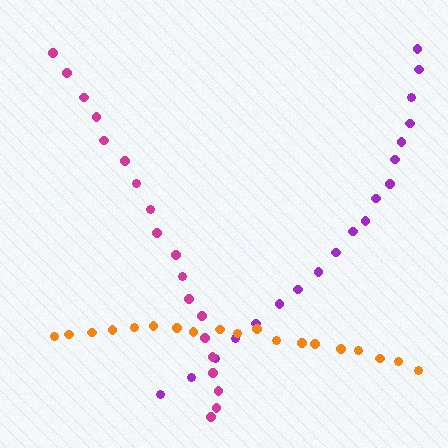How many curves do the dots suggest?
There are 3 distinct paths.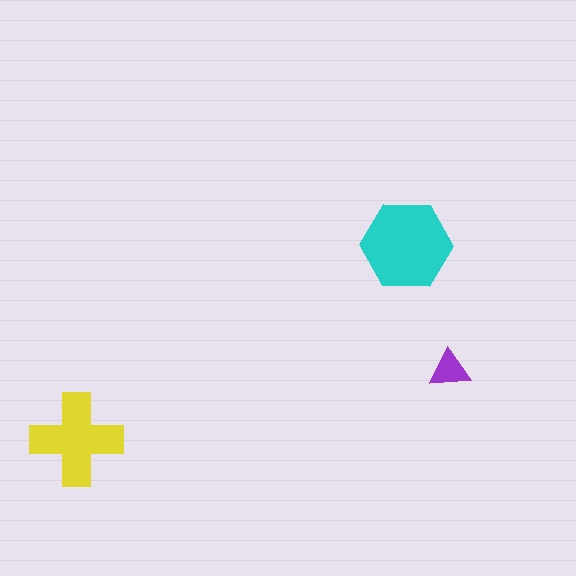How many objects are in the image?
There are 3 objects in the image.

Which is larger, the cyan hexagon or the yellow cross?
The cyan hexagon.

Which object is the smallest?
The purple triangle.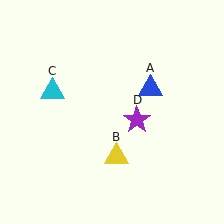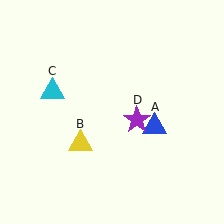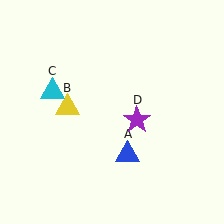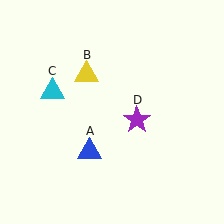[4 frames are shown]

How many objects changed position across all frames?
2 objects changed position: blue triangle (object A), yellow triangle (object B).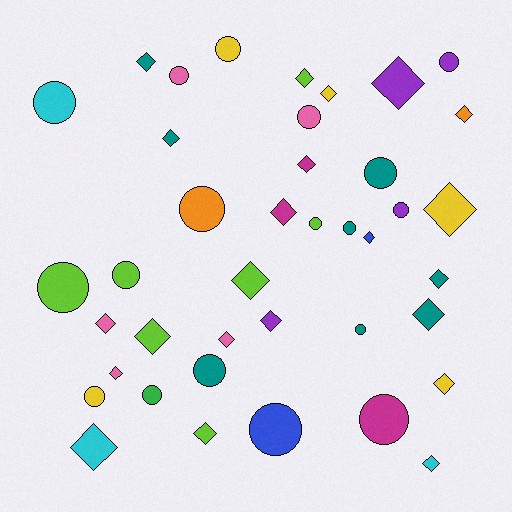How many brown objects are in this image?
There are no brown objects.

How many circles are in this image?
There are 18 circles.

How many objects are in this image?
There are 40 objects.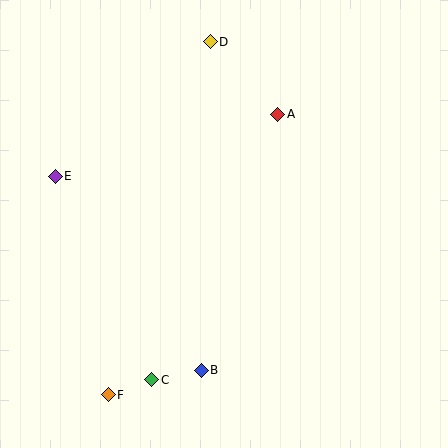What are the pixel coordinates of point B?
Point B is at (201, 370).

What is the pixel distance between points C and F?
The distance between C and F is 46 pixels.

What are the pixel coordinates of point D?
Point D is at (210, 42).